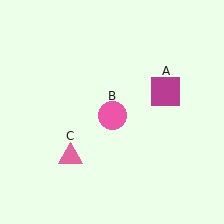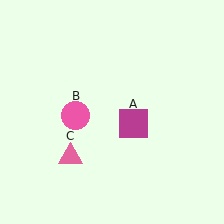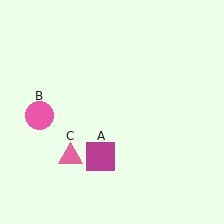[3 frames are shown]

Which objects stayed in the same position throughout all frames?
Pink triangle (object C) remained stationary.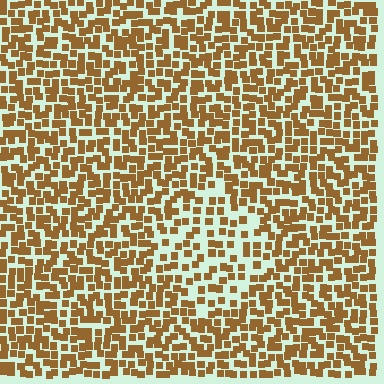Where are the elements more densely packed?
The elements are more densely packed outside the diamond boundary.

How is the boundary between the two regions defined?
The boundary is defined by a change in element density (approximately 1.8x ratio). All elements are the same color, size, and shape.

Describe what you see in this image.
The image contains small brown elements arranged at two different densities. A diamond-shaped region is visible where the elements are less densely packed than the surrounding area.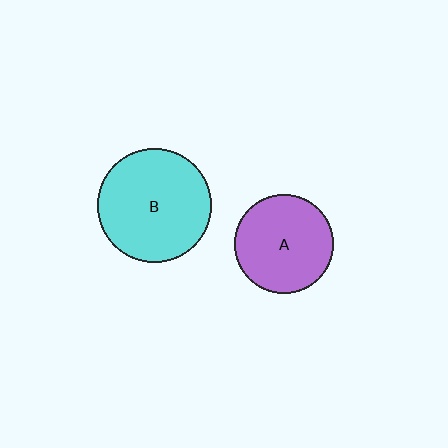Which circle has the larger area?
Circle B (cyan).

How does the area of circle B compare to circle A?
Approximately 1.3 times.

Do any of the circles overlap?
No, none of the circles overlap.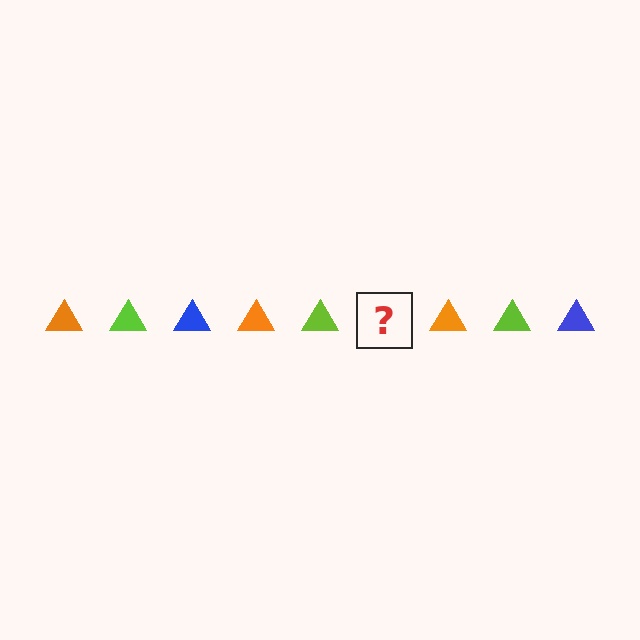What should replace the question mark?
The question mark should be replaced with a blue triangle.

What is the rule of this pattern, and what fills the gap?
The rule is that the pattern cycles through orange, lime, blue triangles. The gap should be filled with a blue triangle.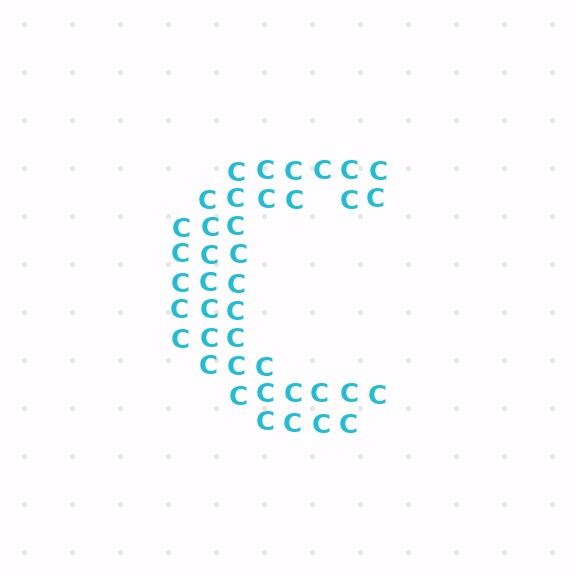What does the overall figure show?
The overall figure shows the letter C.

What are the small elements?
The small elements are letter C's.